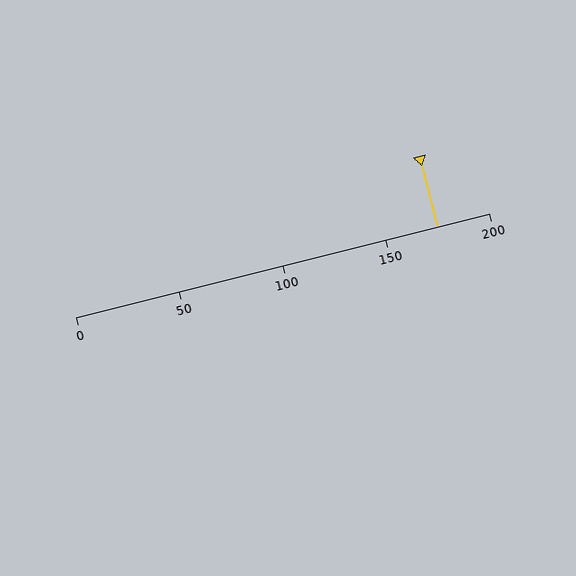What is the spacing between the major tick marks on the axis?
The major ticks are spaced 50 apart.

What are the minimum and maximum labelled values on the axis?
The axis runs from 0 to 200.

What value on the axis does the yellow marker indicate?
The marker indicates approximately 175.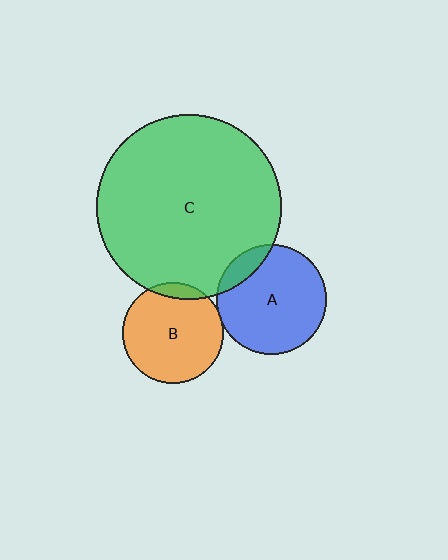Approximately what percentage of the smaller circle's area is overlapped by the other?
Approximately 5%.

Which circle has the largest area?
Circle C (green).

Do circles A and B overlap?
Yes.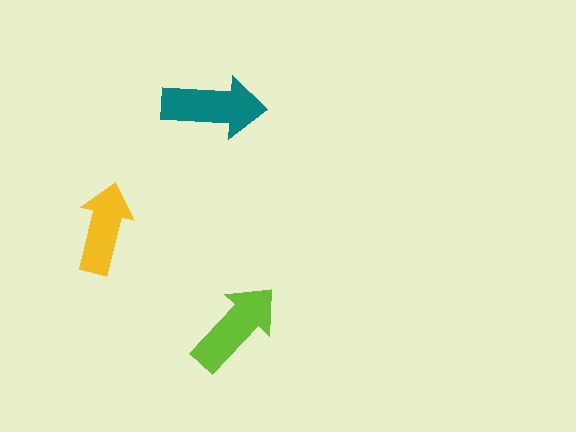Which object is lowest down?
The lime arrow is bottommost.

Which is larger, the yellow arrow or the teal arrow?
The teal one.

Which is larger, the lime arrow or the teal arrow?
The teal one.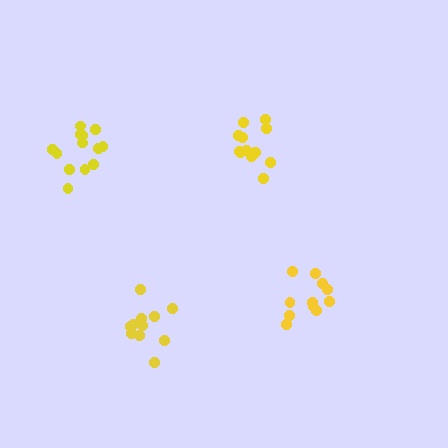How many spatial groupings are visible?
There are 4 spatial groupings.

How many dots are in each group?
Group 1: 11 dots, Group 2: 13 dots, Group 3: 11 dots, Group 4: 13 dots (48 total).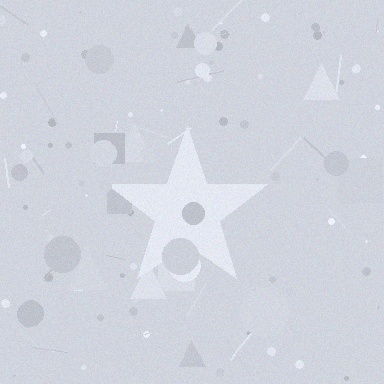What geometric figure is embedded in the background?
A star is embedded in the background.